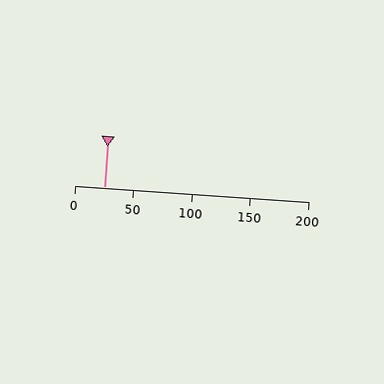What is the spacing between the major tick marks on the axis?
The major ticks are spaced 50 apart.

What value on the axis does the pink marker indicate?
The marker indicates approximately 25.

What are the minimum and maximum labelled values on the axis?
The axis runs from 0 to 200.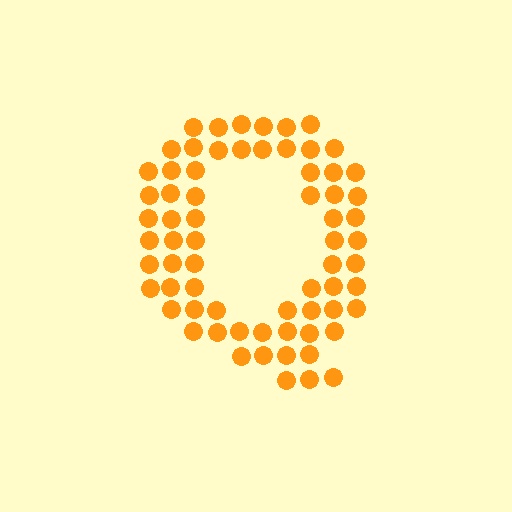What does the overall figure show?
The overall figure shows the letter Q.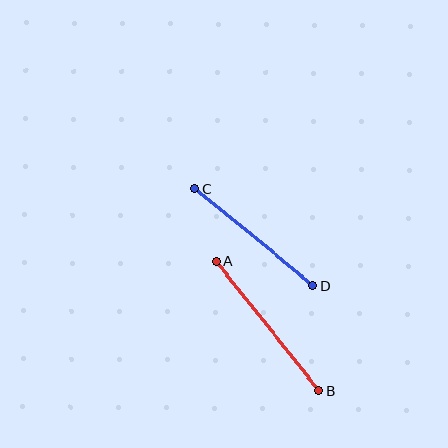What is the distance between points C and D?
The distance is approximately 153 pixels.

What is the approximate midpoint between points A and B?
The midpoint is at approximately (268, 326) pixels.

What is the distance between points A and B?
The distance is approximately 166 pixels.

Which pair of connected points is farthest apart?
Points A and B are farthest apart.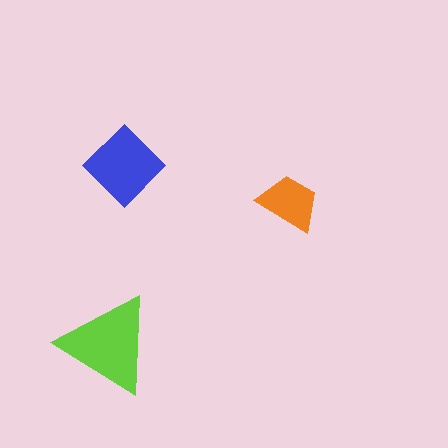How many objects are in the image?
There are 3 objects in the image.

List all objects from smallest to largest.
The orange trapezoid, the blue diamond, the lime triangle.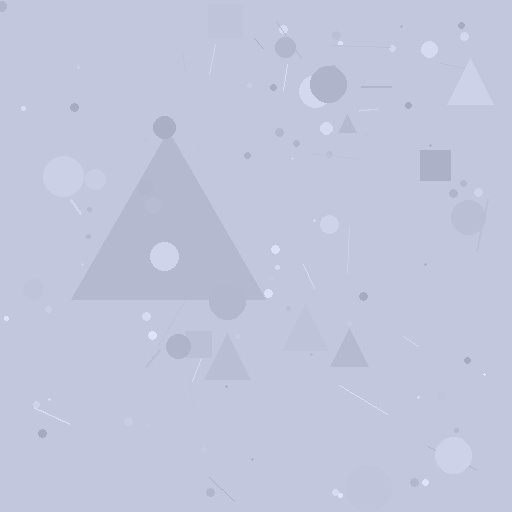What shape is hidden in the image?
A triangle is hidden in the image.